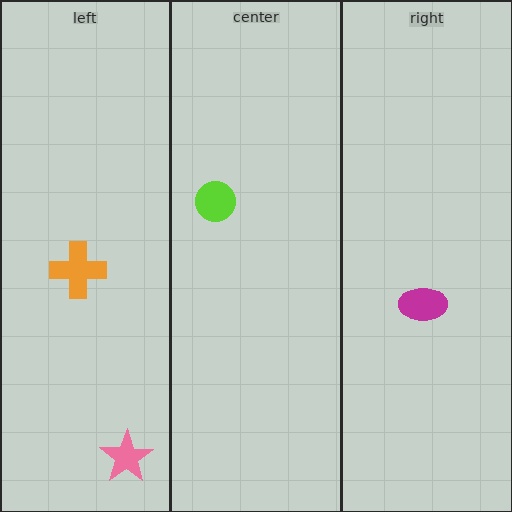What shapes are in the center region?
The lime circle.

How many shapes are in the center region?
1.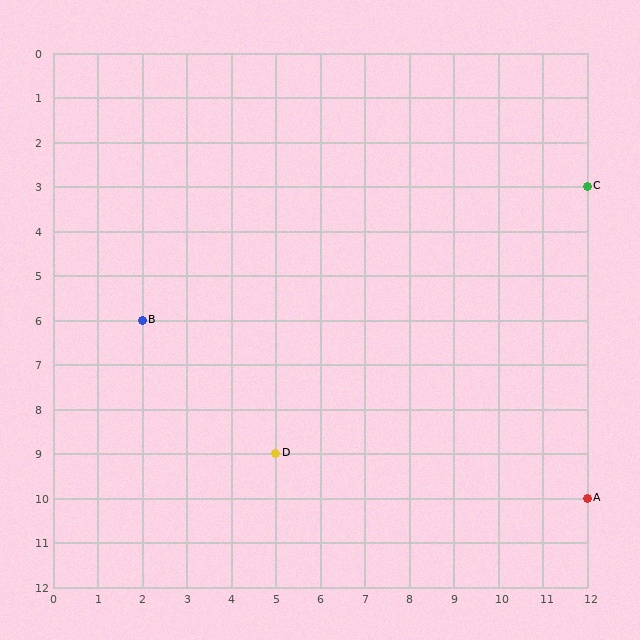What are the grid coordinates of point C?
Point C is at grid coordinates (12, 3).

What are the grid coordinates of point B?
Point B is at grid coordinates (2, 6).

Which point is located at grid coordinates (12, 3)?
Point C is at (12, 3).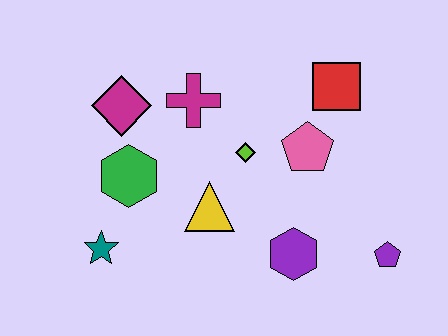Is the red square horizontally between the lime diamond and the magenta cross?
No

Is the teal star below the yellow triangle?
Yes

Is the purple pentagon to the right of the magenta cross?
Yes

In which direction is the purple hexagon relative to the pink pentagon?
The purple hexagon is below the pink pentagon.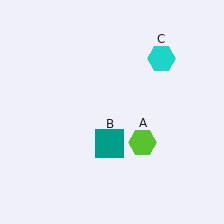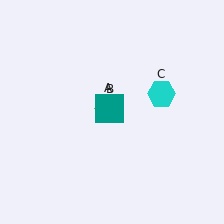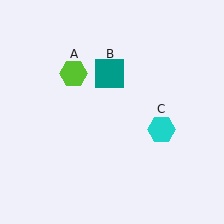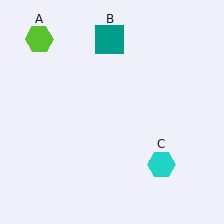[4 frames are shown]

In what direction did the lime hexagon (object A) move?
The lime hexagon (object A) moved up and to the left.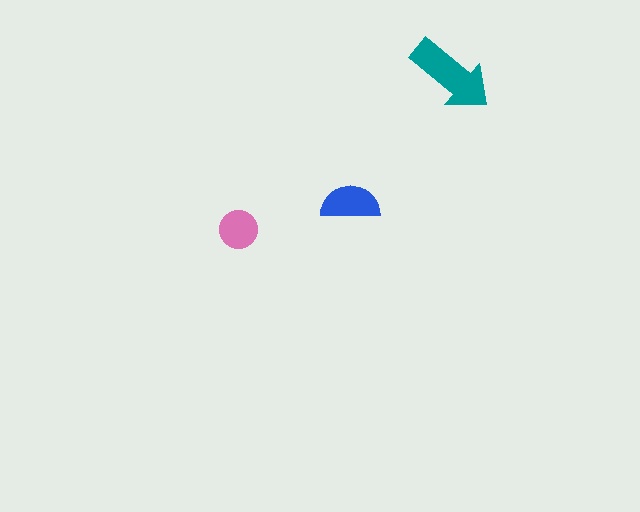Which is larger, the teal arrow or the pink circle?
The teal arrow.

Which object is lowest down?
The pink circle is bottommost.